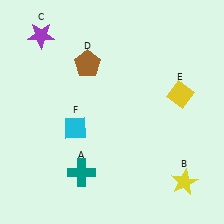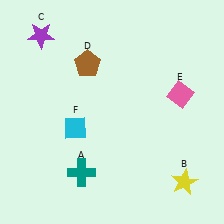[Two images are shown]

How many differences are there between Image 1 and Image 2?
There is 1 difference between the two images.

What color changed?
The diamond (E) changed from yellow in Image 1 to pink in Image 2.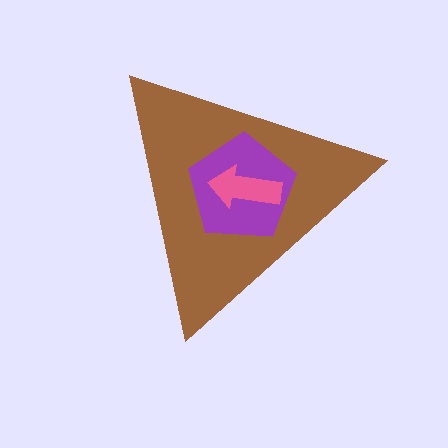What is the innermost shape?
The pink arrow.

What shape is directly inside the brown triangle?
The purple pentagon.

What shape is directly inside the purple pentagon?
The pink arrow.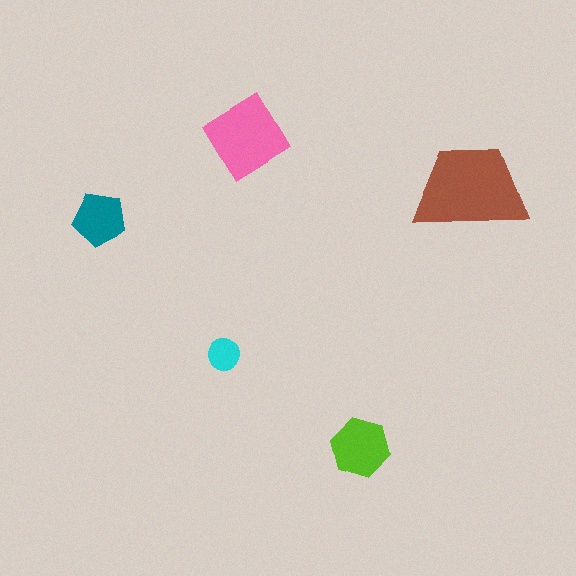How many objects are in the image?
There are 5 objects in the image.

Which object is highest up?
The pink diamond is topmost.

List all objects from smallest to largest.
The cyan circle, the teal pentagon, the lime hexagon, the pink diamond, the brown trapezoid.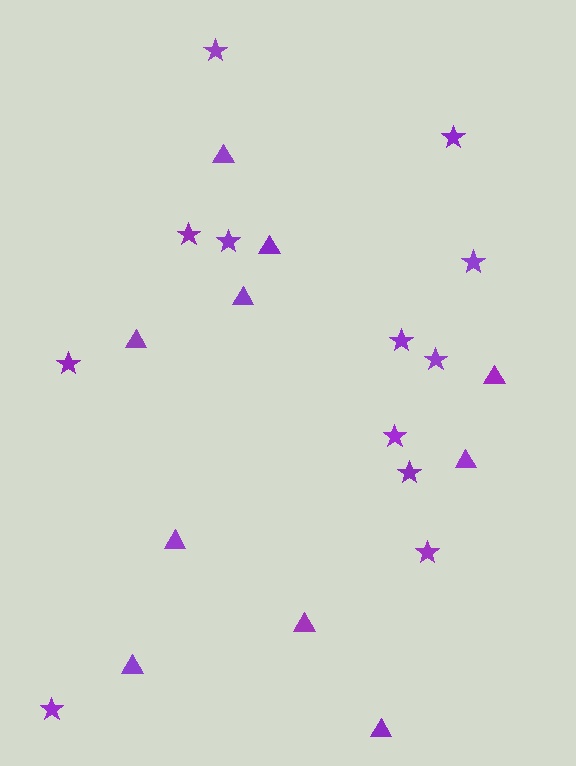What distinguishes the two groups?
There are 2 groups: one group of triangles (10) and one group of stars (12).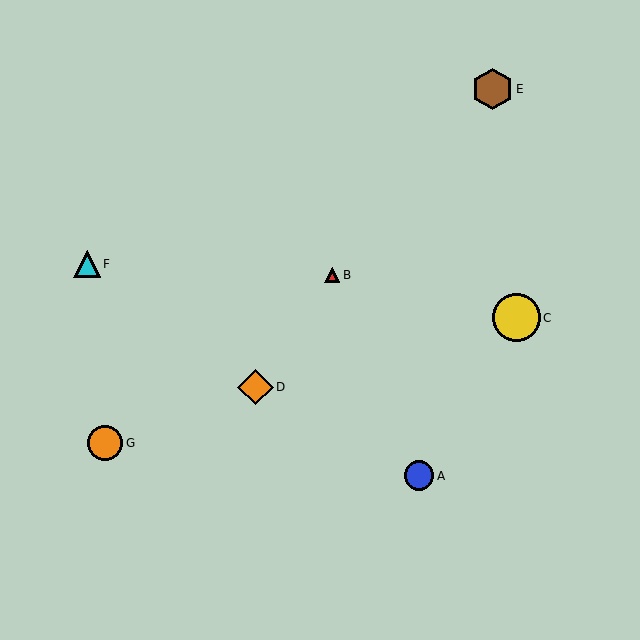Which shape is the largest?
The yellow circle (labeled C) is the largest.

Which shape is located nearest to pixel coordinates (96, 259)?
The cyan triangle (labeled F) at (87, 264) is nearest to that location.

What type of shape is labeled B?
Shape B is a red triangle.